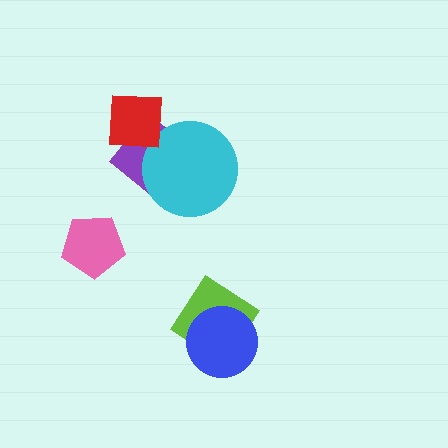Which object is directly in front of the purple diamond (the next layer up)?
The cyan circle is directly in front of the purple diamond.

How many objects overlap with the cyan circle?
2 objects overlap with the cyan circle.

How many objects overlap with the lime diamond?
1 object overlaps with the lime diamond.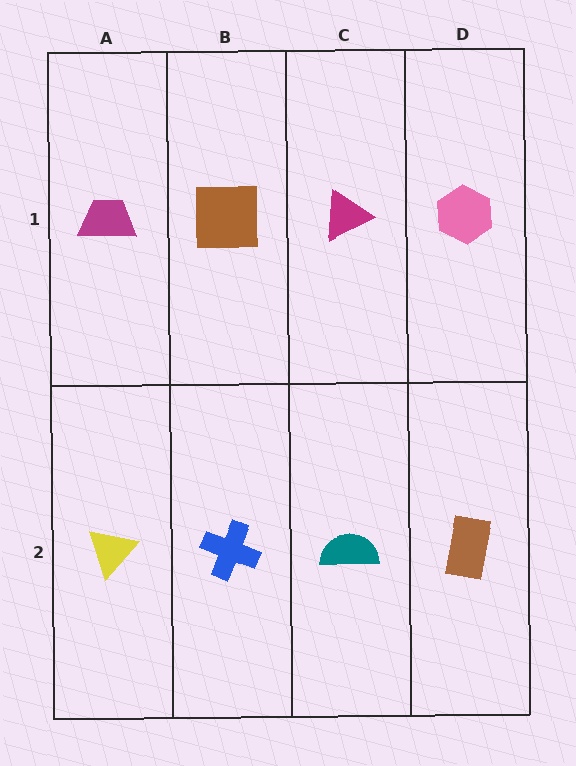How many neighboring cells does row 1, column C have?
3.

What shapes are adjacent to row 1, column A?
A yellow triangle (row 2, column A), a brown square (row 1, column B).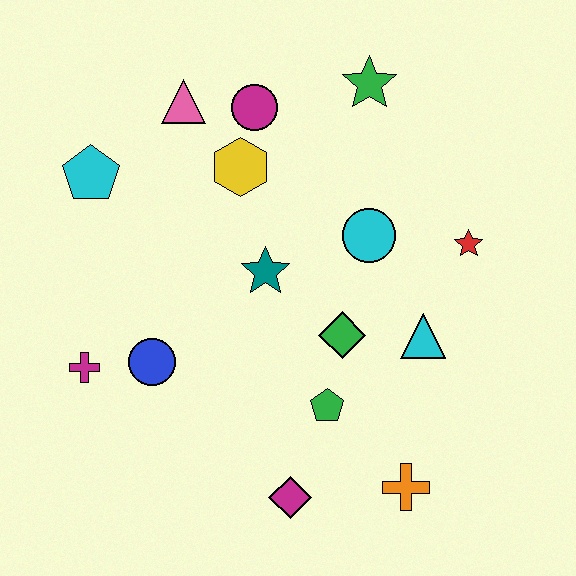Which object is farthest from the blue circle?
The green star is farthest from the blue circle.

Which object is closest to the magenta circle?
The yellow hexagon is closest to the magenta circle.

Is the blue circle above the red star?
No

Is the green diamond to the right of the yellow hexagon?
Yes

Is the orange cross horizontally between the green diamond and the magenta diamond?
No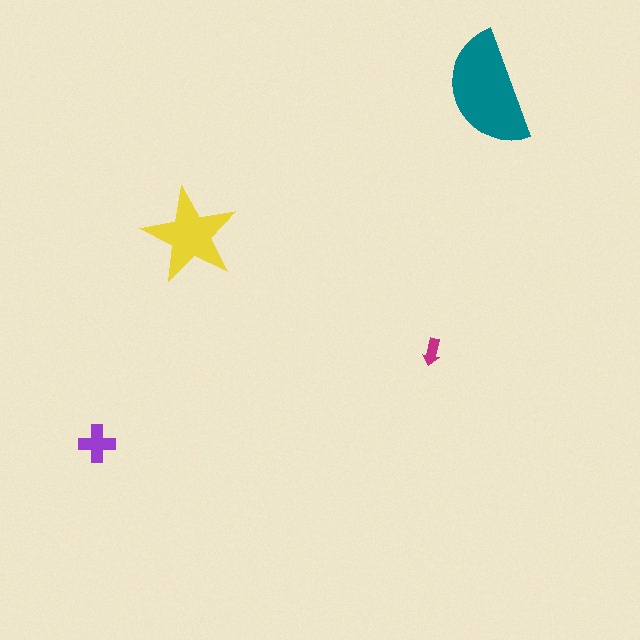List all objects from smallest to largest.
The magenta arrow, the purple cross, the yellow star, the teal semicircle.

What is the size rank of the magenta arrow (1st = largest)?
4th.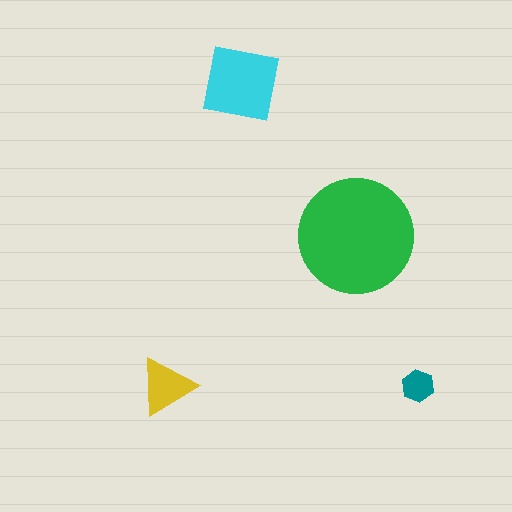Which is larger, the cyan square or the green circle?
The green circle.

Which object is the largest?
The green circle.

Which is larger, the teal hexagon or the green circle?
The green circle.